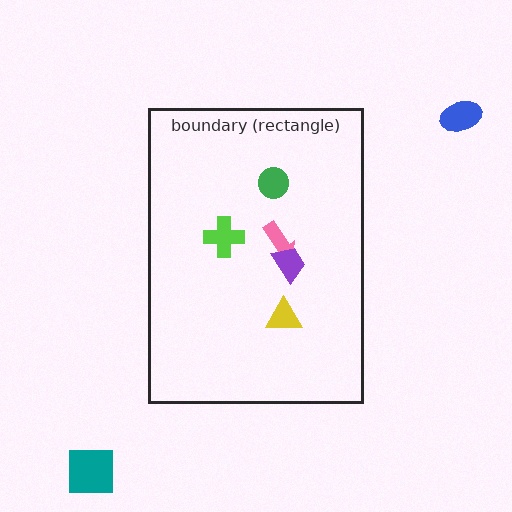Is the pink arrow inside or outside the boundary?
Inside.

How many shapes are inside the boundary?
5 inside, 2 outside.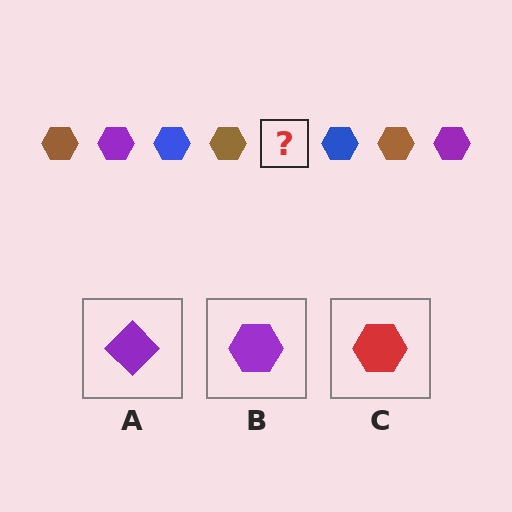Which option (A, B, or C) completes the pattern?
B.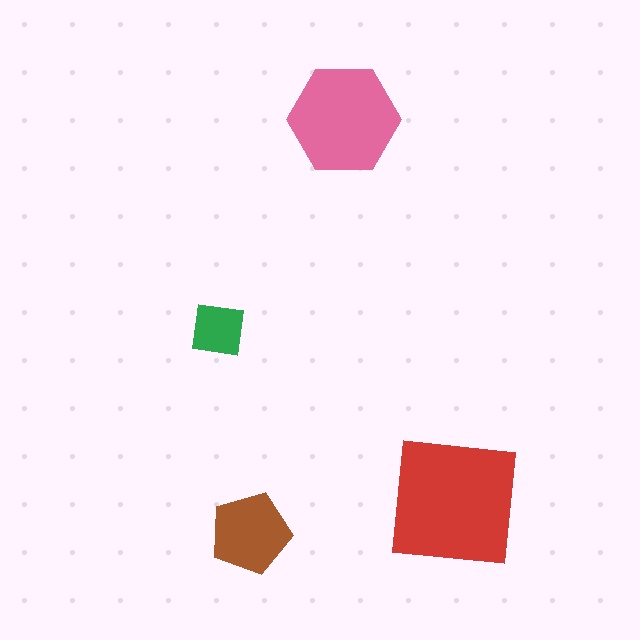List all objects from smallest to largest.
The green square, the brown pentagon, the pink hexagon, the red square.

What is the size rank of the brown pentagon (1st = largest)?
3rd.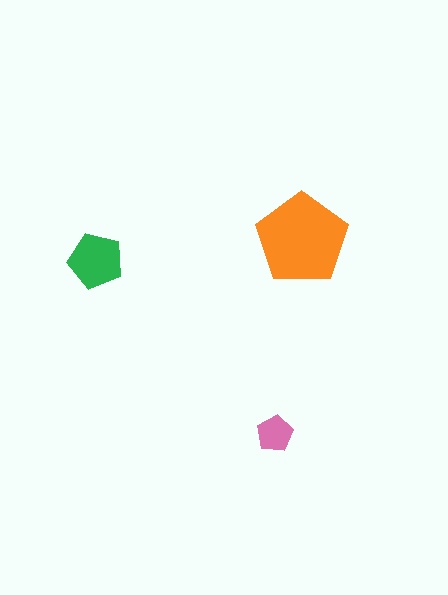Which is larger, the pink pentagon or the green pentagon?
The green one.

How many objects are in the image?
There are 3 objects in the image.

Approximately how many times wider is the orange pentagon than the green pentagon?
About 1.5 times wider.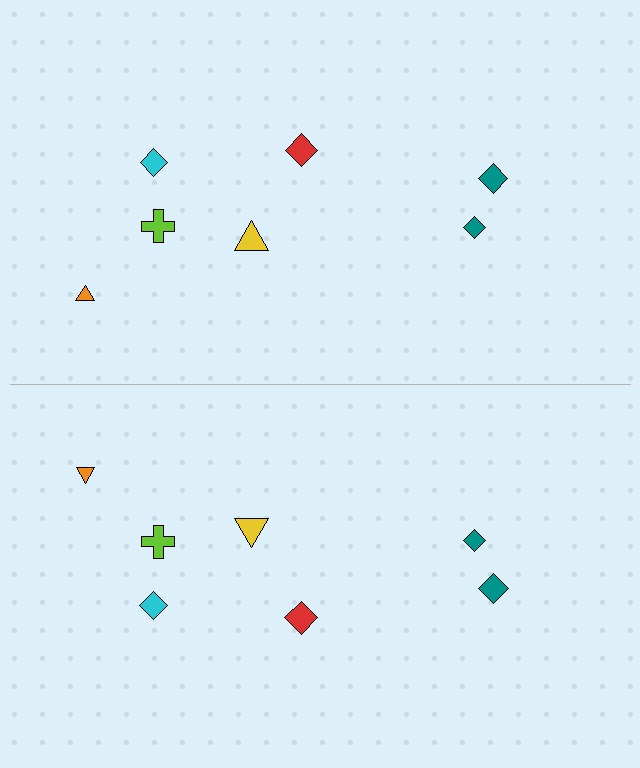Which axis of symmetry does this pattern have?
The pattern has a horizontal axis of symmetry running through the center of the image.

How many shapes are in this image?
There are 14 shapes in this image.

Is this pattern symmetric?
Yes, this pattern has bilateral (reflection) symmetry.